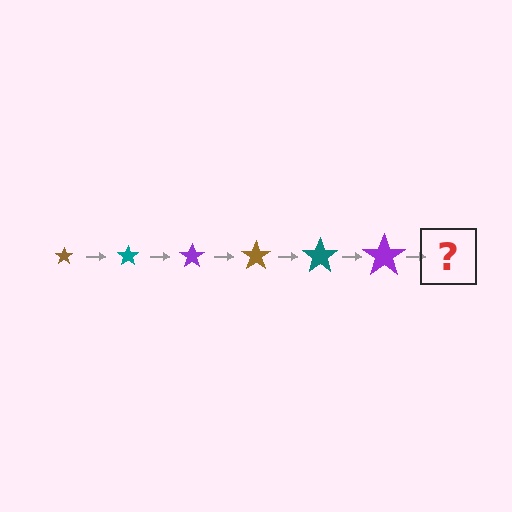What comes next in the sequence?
The next element should be a brown star, larger than the previous one.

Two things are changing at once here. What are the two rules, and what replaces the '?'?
The two rules are that the star grows larger each step and the color cycles through brown, teal, and purple. The '?' should be a brown star, larger than the previous one.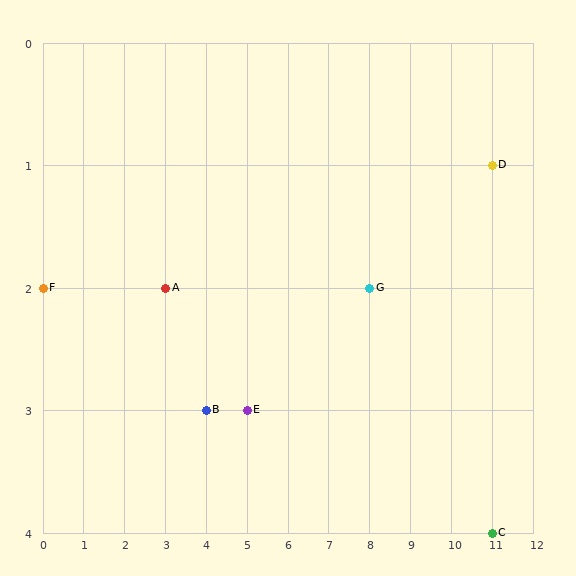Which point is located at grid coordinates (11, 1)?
Point D is at (11, 1).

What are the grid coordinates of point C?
Point C is at grid coordinates (11, 4).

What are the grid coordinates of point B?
Point B is at grid coordinates (4, 3).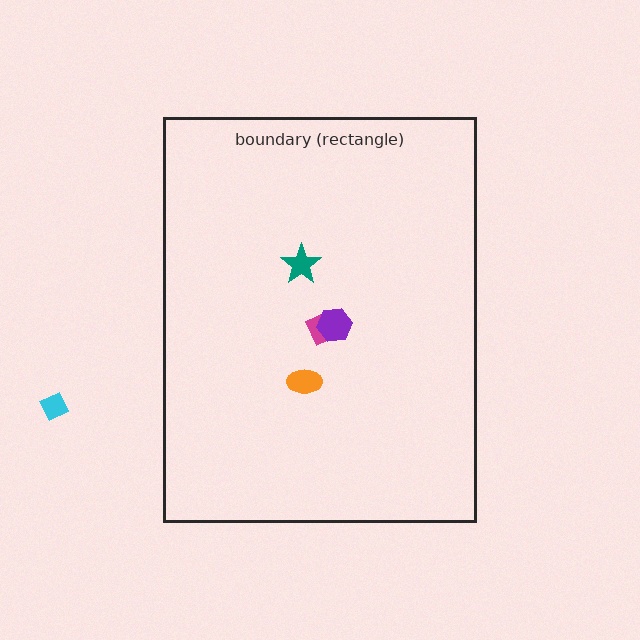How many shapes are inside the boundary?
4 inside, 1 outside.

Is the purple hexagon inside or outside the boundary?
Inside.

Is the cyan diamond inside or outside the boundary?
Outside.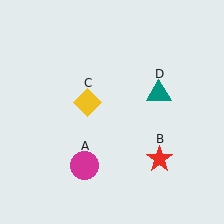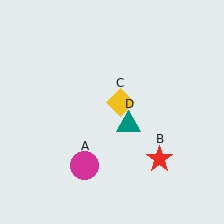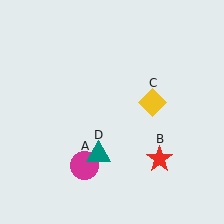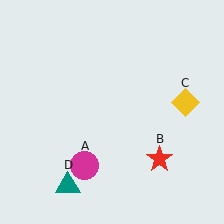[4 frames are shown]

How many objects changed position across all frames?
2 objects changed position: yellow diamond (object C), teal triangle (object D).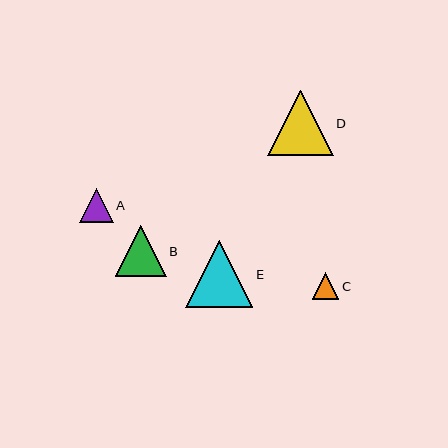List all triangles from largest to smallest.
From largest to smallest: E, D, B, A, C.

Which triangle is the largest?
Triangle E is the largest with a size of approximately 67 pixels.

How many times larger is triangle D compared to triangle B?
Triangle D is approximately 1.3 times the size of triangle B.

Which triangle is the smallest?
Triangle C is the smallest with a size of approximately 27 pixels.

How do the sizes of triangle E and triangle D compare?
Triangle E and triangle D are approximately the same size.